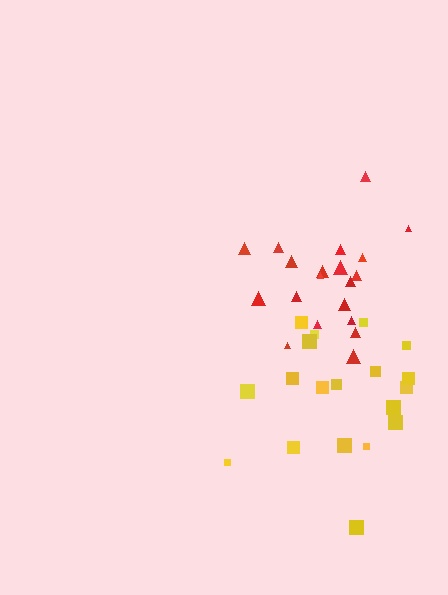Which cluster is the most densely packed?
Red.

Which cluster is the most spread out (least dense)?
Yellow.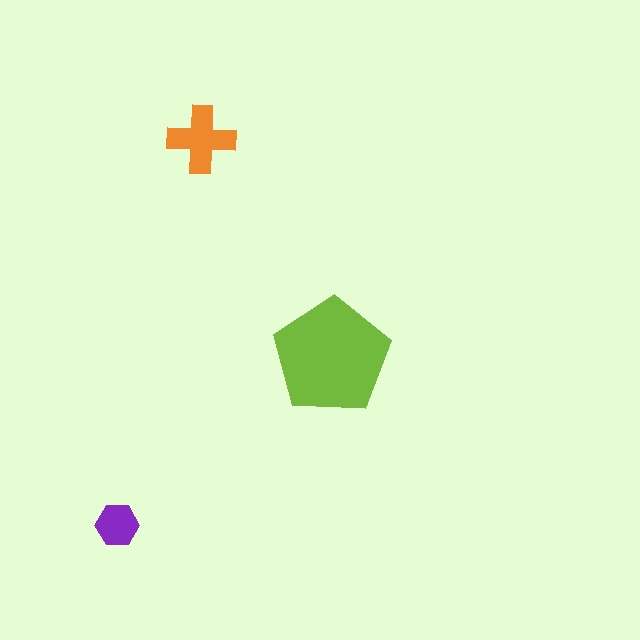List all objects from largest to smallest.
The lime pentagon, the orange cross, the purple hexagon.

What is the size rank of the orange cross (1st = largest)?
2nd.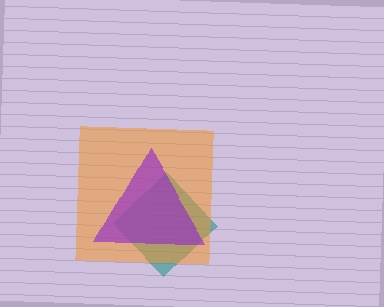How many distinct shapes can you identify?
There are 3 distinct shapes: a teal diamond, an orange square, a purple triangle.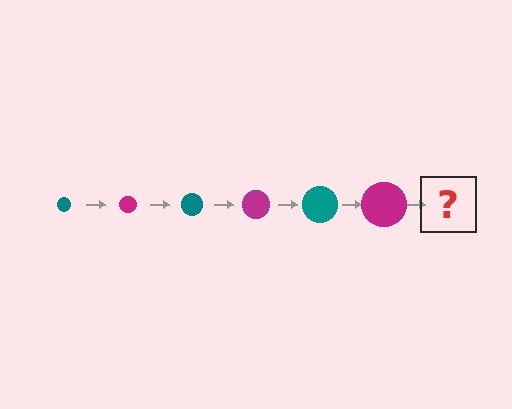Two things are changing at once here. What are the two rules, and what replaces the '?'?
The two rules are that the circle grows larger each step and the color cycles through teal and magenta. The '?' should be a teal circle, larger than the previous one.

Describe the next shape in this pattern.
It should be a teal circle, larger than the previous one.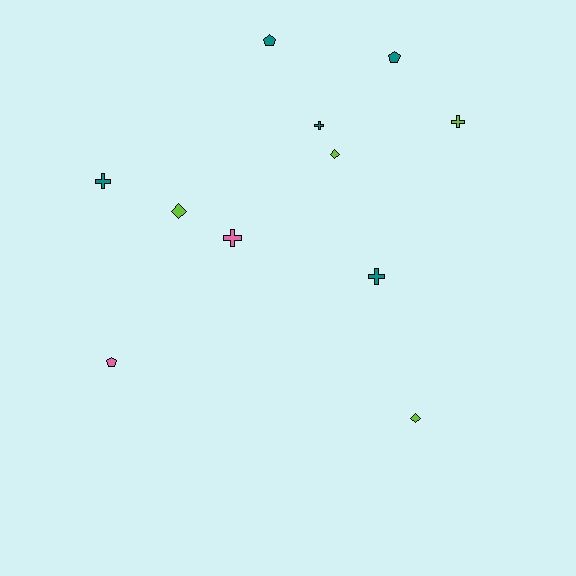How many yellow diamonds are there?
There are no yellow diamonds.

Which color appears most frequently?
Teal, with 5 objects.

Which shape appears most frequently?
Cross, with 5 objects.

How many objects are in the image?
There are 11 objects.